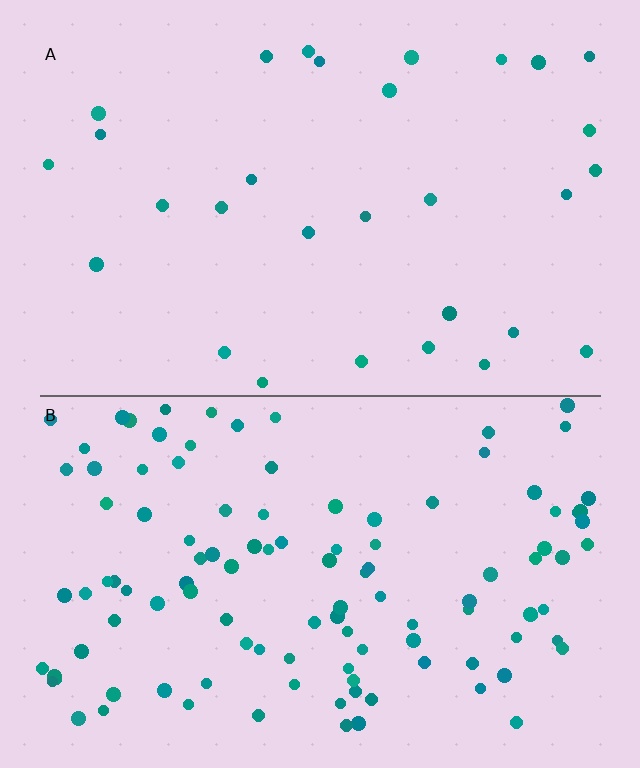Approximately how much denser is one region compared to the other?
Approximately 3.8× — region B over region A.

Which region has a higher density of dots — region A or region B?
B (the bottom).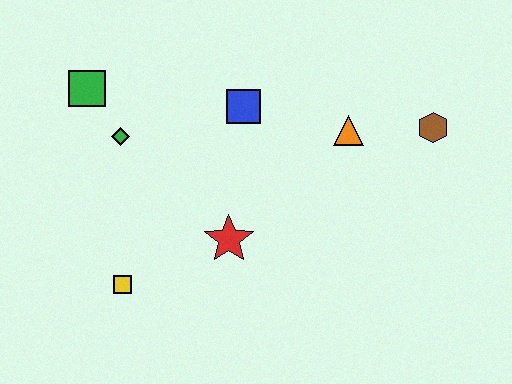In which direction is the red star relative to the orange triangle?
The red star is to the left of the orange triangle.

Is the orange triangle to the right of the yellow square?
Yes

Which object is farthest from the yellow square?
The brown hexagon is farthest from the yellow square.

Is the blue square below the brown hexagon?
No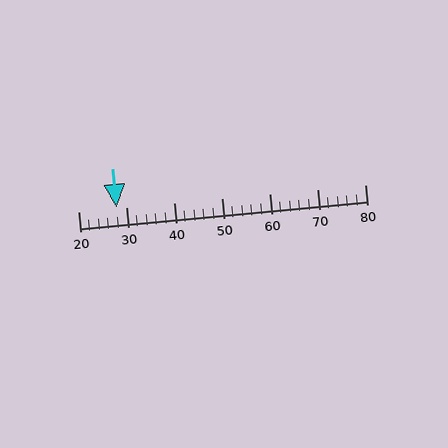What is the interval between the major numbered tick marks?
The major tick marks are spaced 10 units apart.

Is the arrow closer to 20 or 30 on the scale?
The arrow is closer to 30.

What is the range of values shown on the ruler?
The ruler shows values from 20 to 80.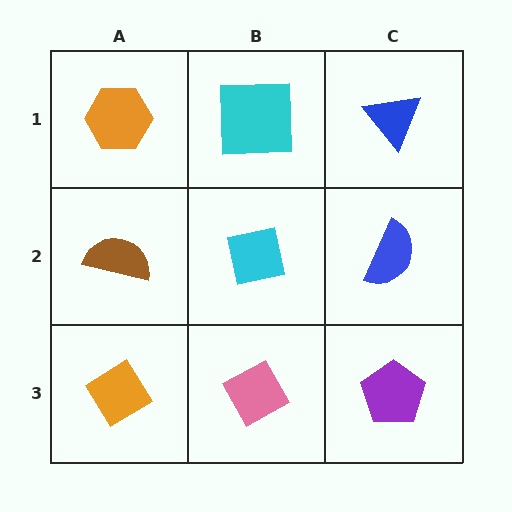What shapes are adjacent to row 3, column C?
A blue semicircle (row 2, column C), a pink diamond (row 3, column B).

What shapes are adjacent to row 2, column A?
An orange hexagon (row 1, column A), an orange diamond (row 3, column A), a cyan square (row 2, column B).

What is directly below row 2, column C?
A purple pentagon.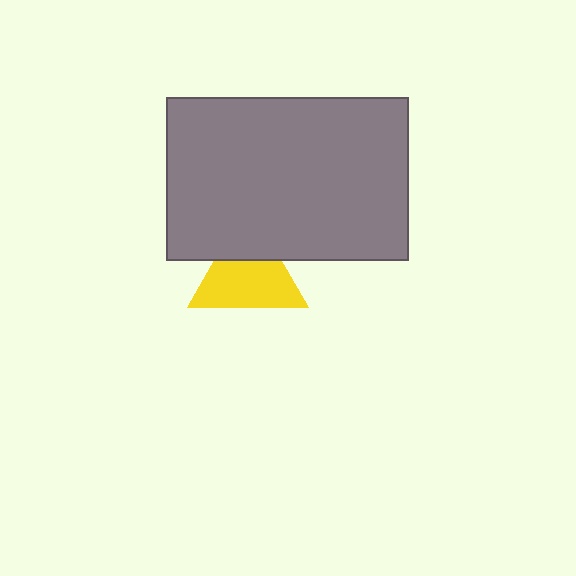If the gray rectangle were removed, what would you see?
You would see the complete yellow triangle.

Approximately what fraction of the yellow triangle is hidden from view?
Roughly 32% of the yellow triangle is hidden behind the gray rectangle.